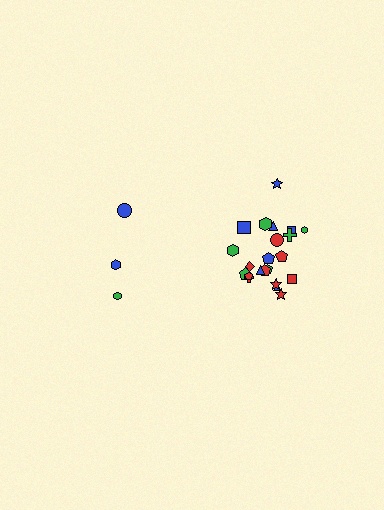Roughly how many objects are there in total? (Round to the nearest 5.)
Roughly 25 objects in total.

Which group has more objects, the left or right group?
The right group.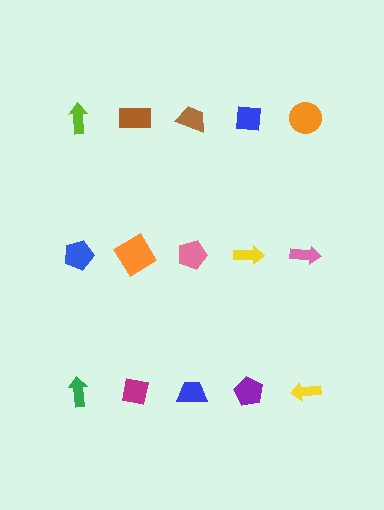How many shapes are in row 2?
5 shapes.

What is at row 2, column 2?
An orange diamond.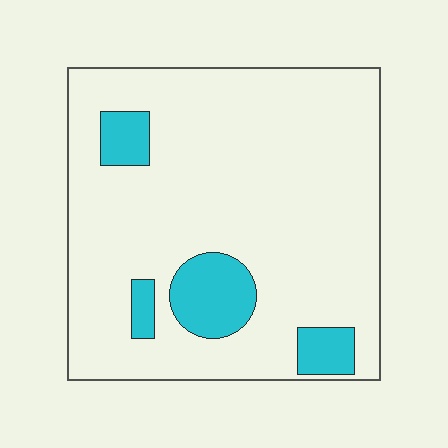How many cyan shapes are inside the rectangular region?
4.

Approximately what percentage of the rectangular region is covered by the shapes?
Approximately 15%.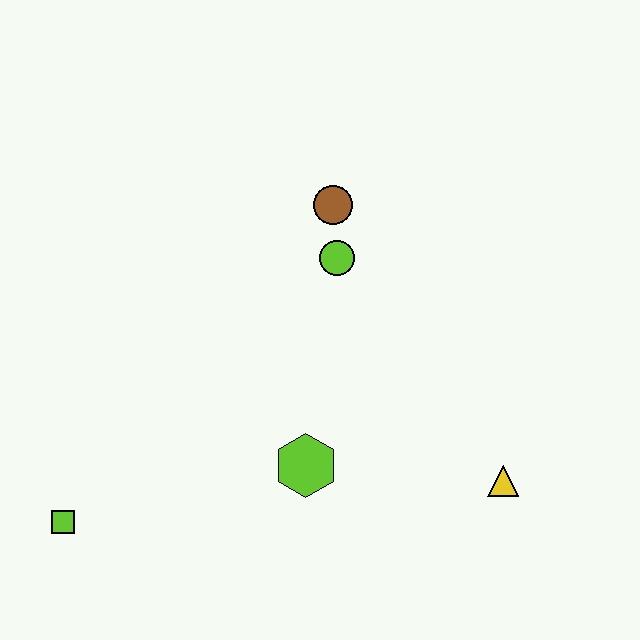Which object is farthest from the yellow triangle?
The lime square is farthest from the yellow triangle.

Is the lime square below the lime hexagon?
Yes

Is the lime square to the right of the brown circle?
No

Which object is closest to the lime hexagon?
The yellow triangle is closest to the lime hexagon.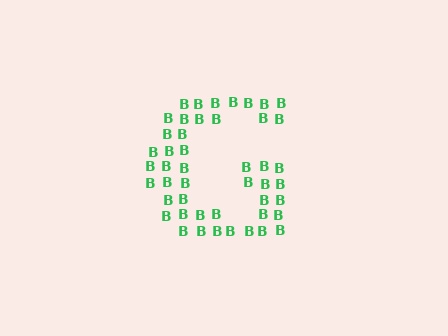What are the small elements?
The small elements are letter B's.